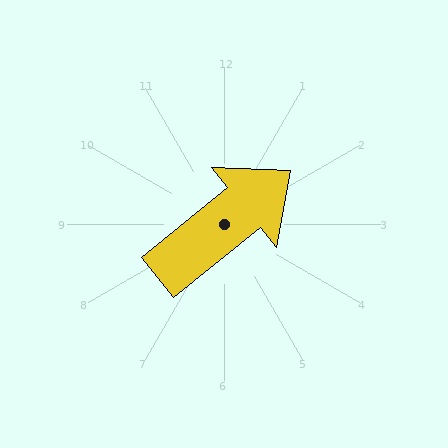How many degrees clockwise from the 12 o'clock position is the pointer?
Approximately 51 degrees.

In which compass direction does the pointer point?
Northeast.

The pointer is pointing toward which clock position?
Roughly 2 o'clock.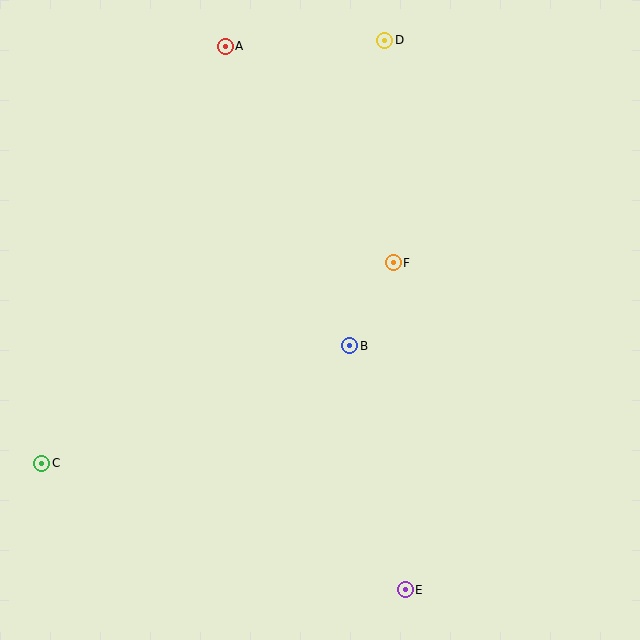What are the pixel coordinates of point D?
Point D is at (385, 40).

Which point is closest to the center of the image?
Point B at (350, 346) is closest to the center.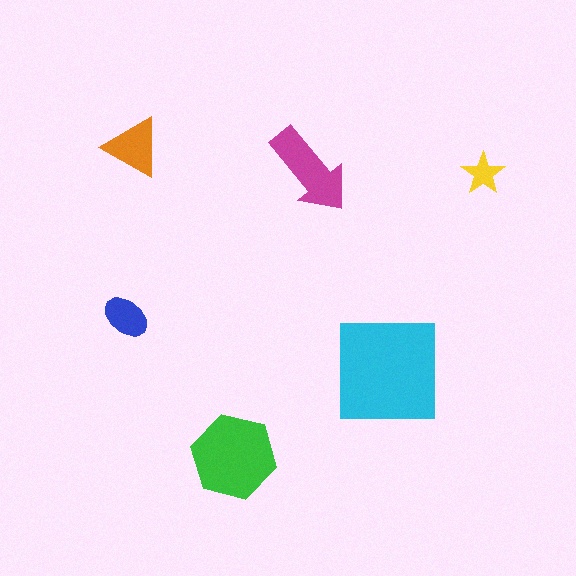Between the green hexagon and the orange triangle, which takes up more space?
The green hexagon.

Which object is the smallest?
The yellow star.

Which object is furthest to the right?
The yellow star is rightmost.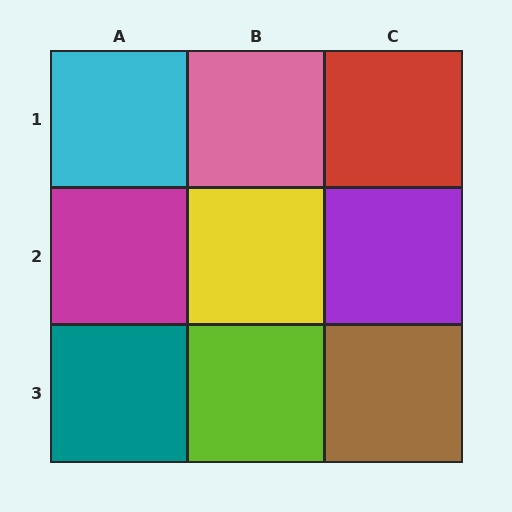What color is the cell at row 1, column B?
Pink.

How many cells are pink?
1 cell is pink.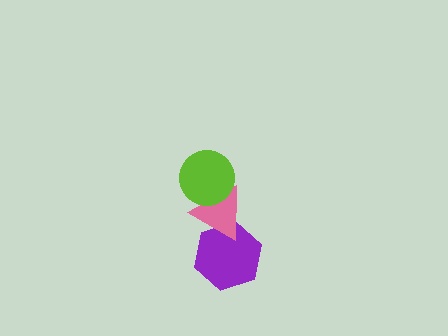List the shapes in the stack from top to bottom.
From top to bottom: the lime circle, the pink triangle, the purple hexagon.